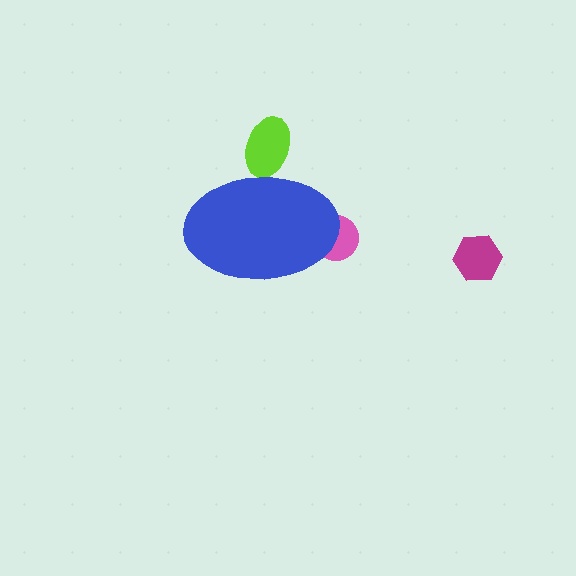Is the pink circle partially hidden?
Yes, the pink circle is partially hidden behind the blue ellipse.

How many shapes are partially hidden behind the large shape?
2 shapes are partially hidden.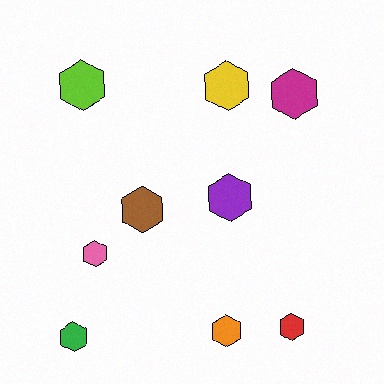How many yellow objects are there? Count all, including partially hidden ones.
There is 1 yellow object.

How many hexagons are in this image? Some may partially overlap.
There are 9 hexagons.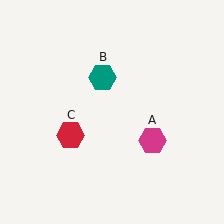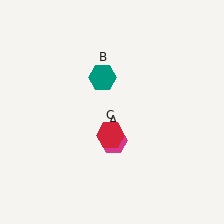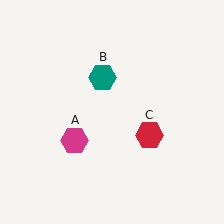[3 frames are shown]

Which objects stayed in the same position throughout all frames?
Teal hexagon (object B) remained stationary.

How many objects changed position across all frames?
2 objects changed position: magenta hexagon (object A), red hexagon (object C).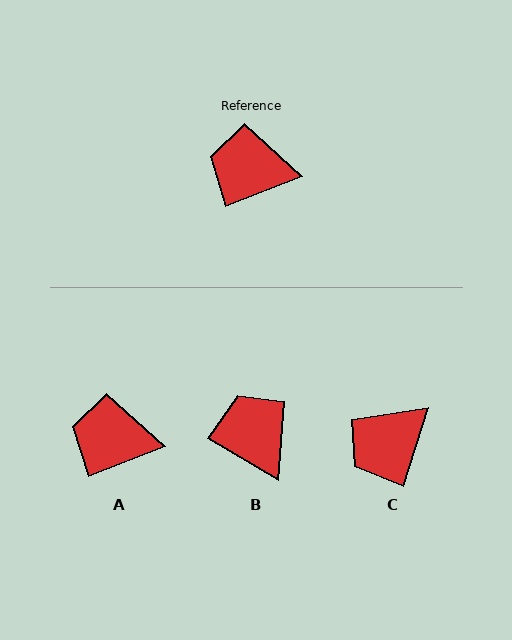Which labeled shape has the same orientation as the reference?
A.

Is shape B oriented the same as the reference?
No, it is off by about 52 degrees.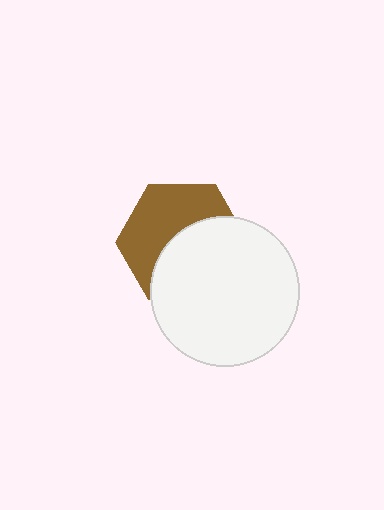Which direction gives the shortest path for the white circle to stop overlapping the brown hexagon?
Moving toward the lower-right gives the shortest separation.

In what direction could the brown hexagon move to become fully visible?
The brown hexagon could move toward the upper-left. That would shift it out from behind the white circle entirely.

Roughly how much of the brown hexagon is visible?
About half of it is visible (roughly 49%).